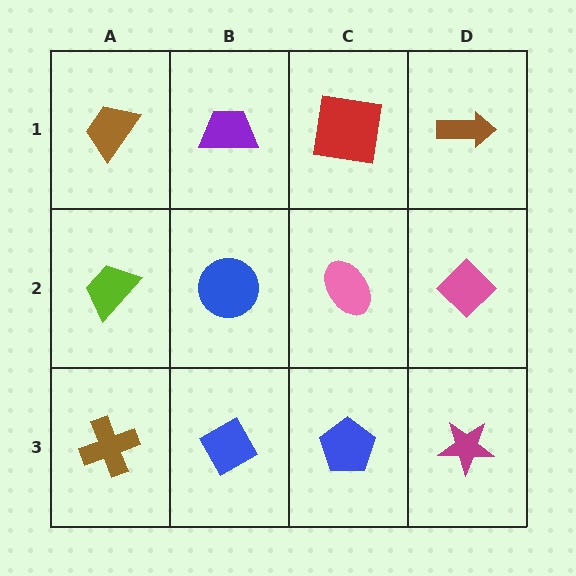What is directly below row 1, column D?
A pink diamond.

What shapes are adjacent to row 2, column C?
A red square (row 1, column C), a blue pentagon (row 3, column C), a blue circle (row 2, column B), a pink diamond (row 2, column D).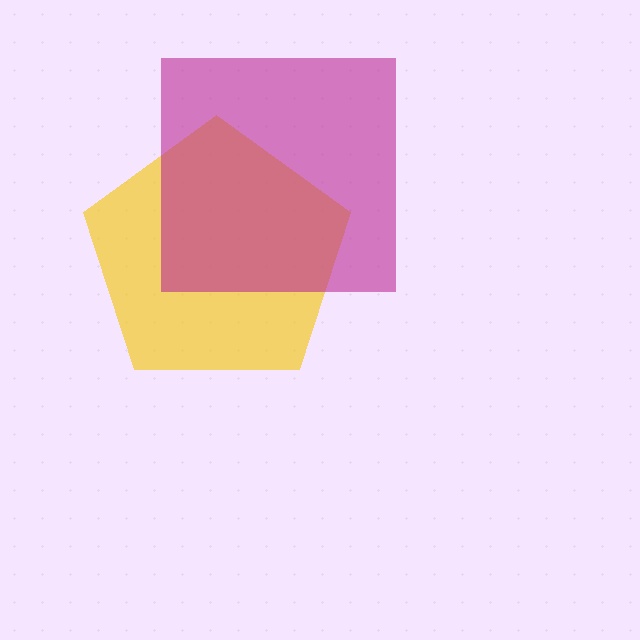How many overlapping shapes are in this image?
There are 2 overlapping shapes in the image.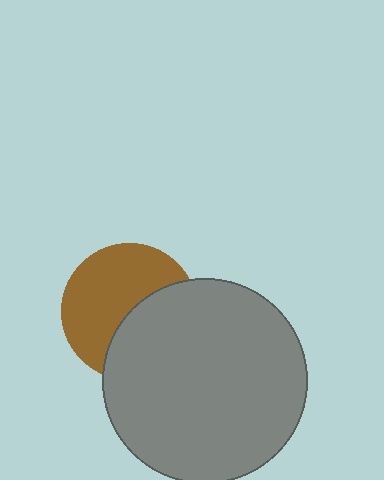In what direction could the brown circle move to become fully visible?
The brown circle could move toward the upper-left. That would shift it out from behind the gray circle entirely.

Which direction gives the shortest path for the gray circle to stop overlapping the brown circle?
Moving toward the lower-right gives the shortest separation.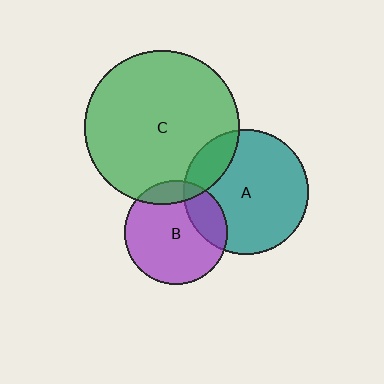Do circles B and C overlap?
Yes.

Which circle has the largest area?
Circle C (green).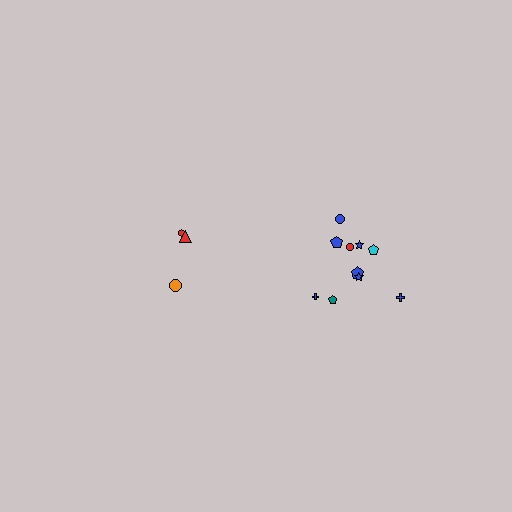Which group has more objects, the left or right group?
The right group.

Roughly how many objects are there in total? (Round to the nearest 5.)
Roughly 15 objects in total.